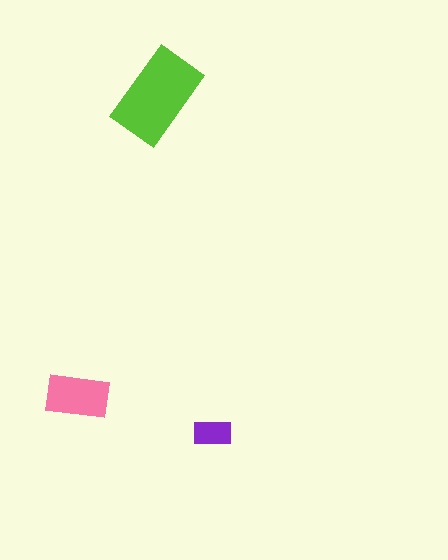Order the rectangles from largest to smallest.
the lime one, the pink one, the purple one.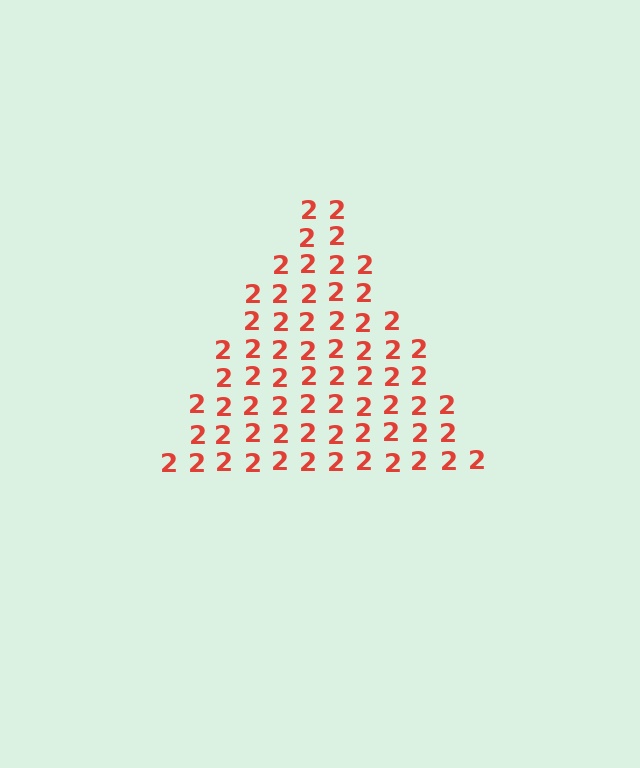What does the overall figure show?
The overall figure shows a triangle.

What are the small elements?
The small elements are digit 2's.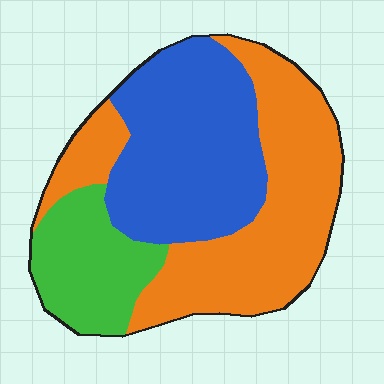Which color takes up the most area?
Orange, at roughly 45%.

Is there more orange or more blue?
Orange.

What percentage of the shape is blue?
Blue covers roughly 35% of the shape.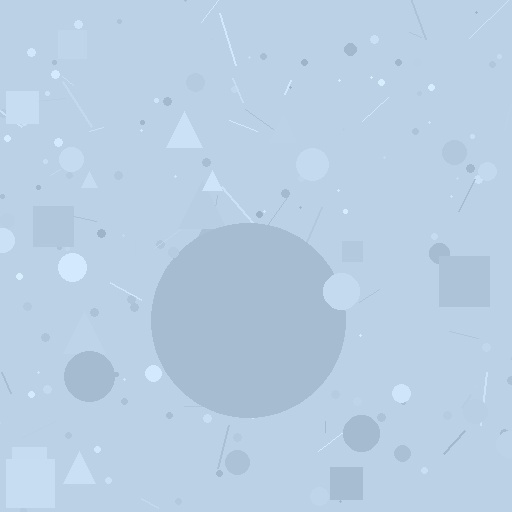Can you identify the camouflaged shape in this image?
The camouflaged shape is a circle.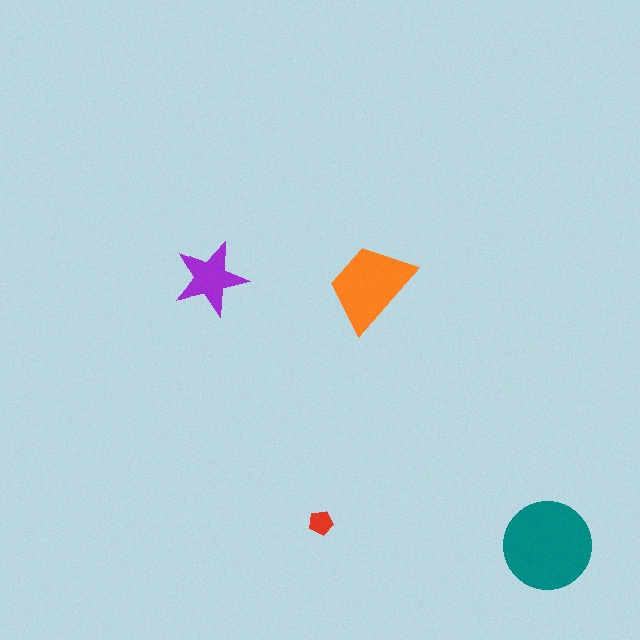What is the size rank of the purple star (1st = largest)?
3rd.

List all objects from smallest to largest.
The red pentagon, the purple star, the orange trapezoid, the teal circle.